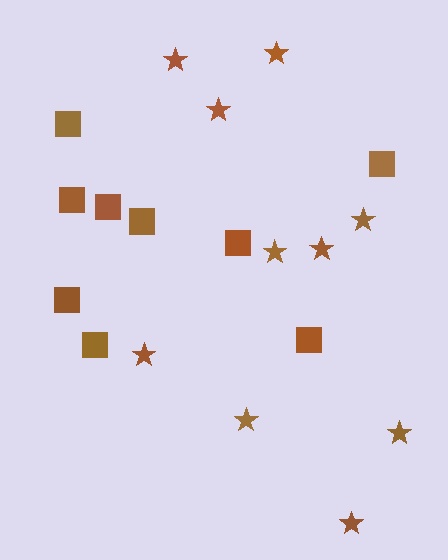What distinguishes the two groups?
There are 2 groups: one group of squares (9) and one group of stars (10).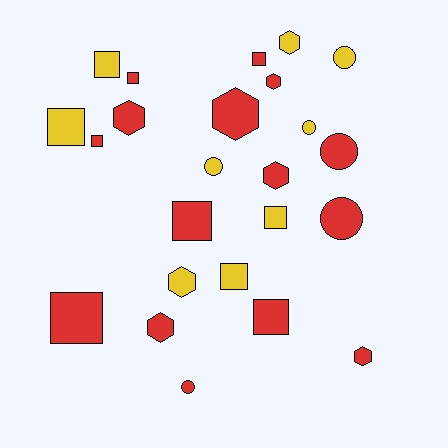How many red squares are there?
There are 6 red squares.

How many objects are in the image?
There are 24 objects.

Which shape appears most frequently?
Square, with 10 objects.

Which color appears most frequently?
Red, with 15 objects.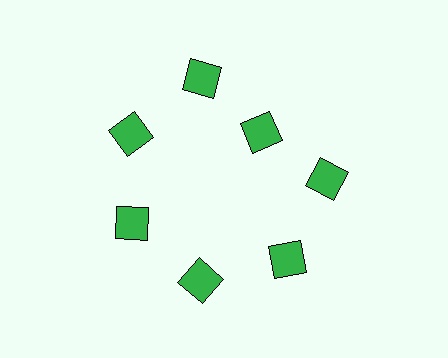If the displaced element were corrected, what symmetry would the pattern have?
It would have 7-fold rotational symmetry — the pattern would map onto itself every 51 degrees.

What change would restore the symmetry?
The symmetry would be restored by moving it outward, back onto the ring so that all 7 diamonds sit at equal angles and equal distance from the center.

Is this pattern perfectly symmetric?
No. The 7 green diamonds are arranged in a ring, but one element near the 1 o'clock position is pulled inward toward the center, breaking the 7-fold rotational symmetry.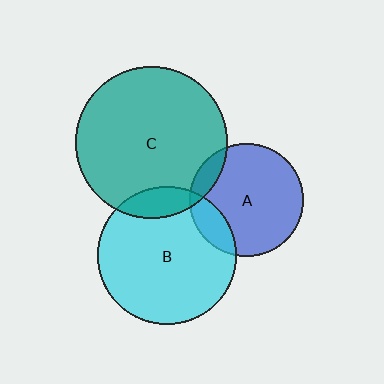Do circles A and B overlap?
Yes.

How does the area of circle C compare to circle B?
Approximately 1.2 times.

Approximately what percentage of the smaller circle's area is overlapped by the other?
Approximately 15%.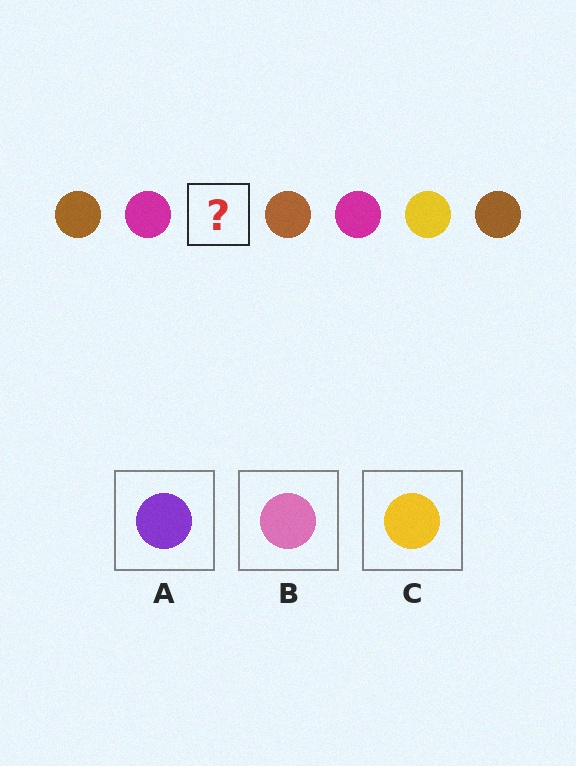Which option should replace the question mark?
Option C.